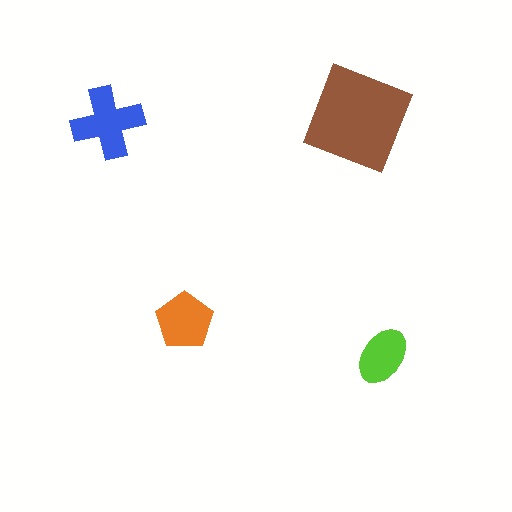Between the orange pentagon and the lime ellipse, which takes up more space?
The orange pentagon.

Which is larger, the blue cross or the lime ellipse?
The blue cross.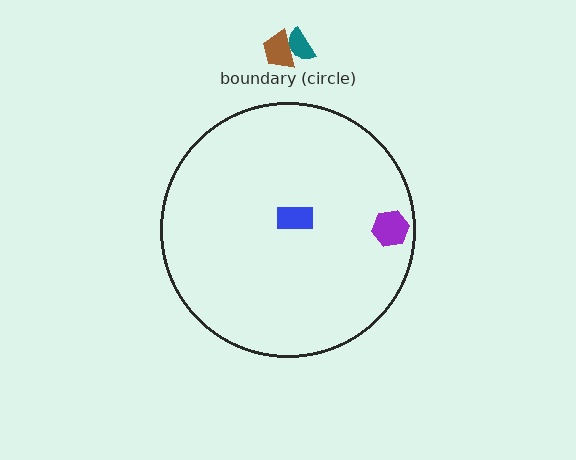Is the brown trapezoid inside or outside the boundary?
Outside.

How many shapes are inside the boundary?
2 inside, 2 outside.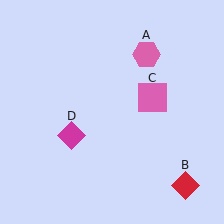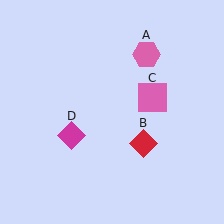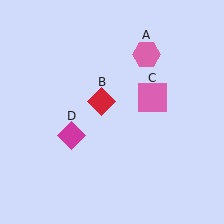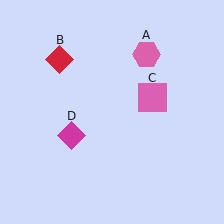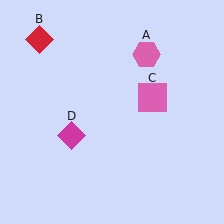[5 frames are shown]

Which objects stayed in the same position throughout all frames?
Pink hexagon (object A) and pink square (object C) and magenta diamond (object D) remained stationary.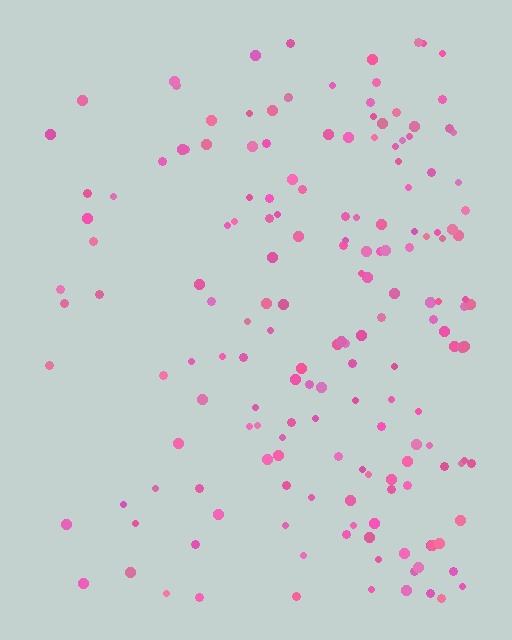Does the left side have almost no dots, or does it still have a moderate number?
Still a moderate number, just noticeably fewer than the right.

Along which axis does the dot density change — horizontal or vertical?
Horizontal.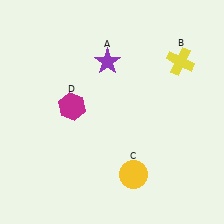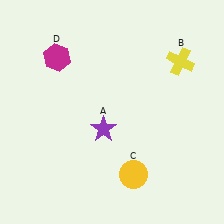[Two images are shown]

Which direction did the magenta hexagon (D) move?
The magenta hexagon (D) moved up.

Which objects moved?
The objects that moved are: the purple star (A), the magenta hexagon (D).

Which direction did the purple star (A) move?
The purple star (A) moved down.